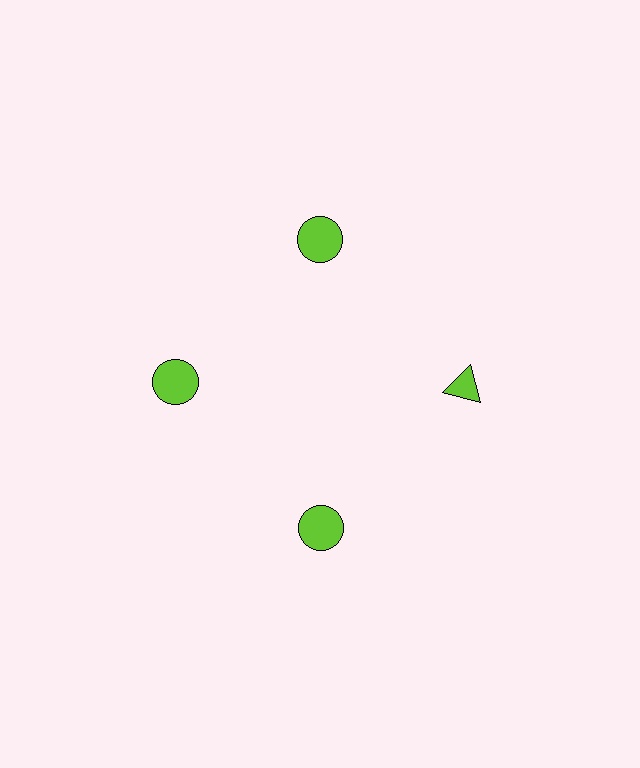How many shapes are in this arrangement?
There are 4 shapes arranged in a ring pattern.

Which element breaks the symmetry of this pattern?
The lime triangle at roughly the 3 o'clock position breaks the symmetry. All other shapes are lime circles.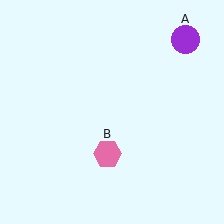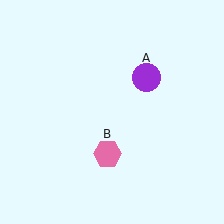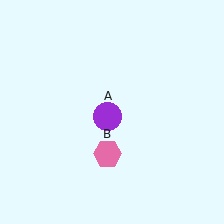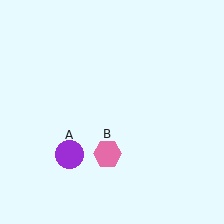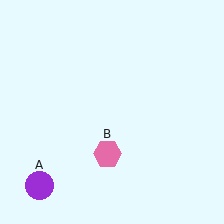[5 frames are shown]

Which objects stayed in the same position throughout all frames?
Pink hexagon (object B) remained stationary.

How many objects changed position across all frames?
1 object changed position: purple circle (object A).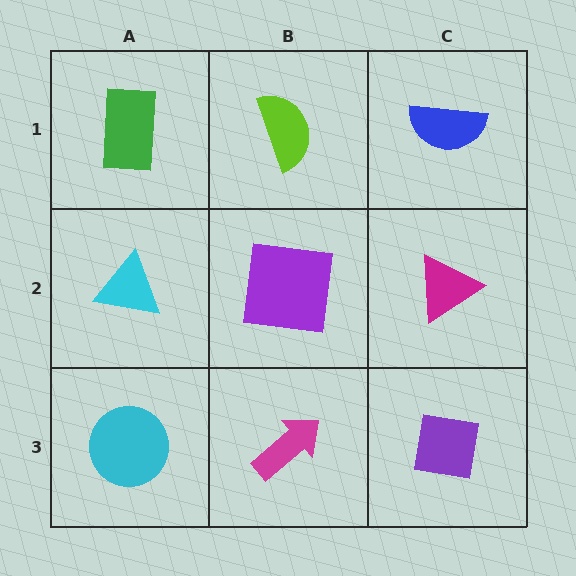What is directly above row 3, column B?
A purple square.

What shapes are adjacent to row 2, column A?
A green rectangle (row 1, column A), a cyan circle (row 3, column A), a purple square (row 2, column B).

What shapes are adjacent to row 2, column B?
A lime semicircle (row 1, column B), a magenta arrow (row 3, column B), a cyan triangle (row 2, column A), a magenta triangle (row 2, column C).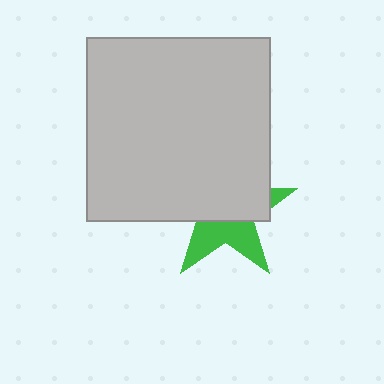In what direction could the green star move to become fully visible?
The green star could move down. That would shift it out from behind the light gray square entirely.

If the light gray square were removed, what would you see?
You would see the complete green star.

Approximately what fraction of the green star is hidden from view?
Roughly 60% of the green star is hidden behind the light gray square.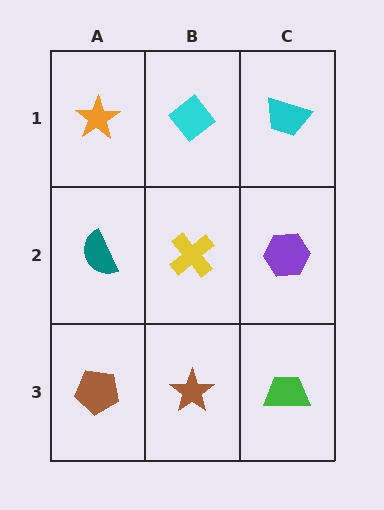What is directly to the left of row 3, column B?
A brown pentagon.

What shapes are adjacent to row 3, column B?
A yellow cross (row 2, column B), a brown pentagon (row 3, column A), a green trapezoid (row 3, column C).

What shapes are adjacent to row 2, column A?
An orange star (row 1, column A), a brown pentagon (row 3, column A), a yellow cross (row 2, column B).